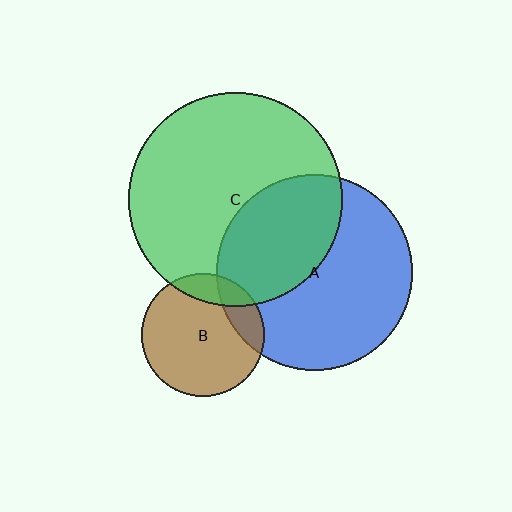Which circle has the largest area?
Circle C (green).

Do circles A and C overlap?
Yes.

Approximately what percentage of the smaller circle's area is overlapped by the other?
Approximately 40%.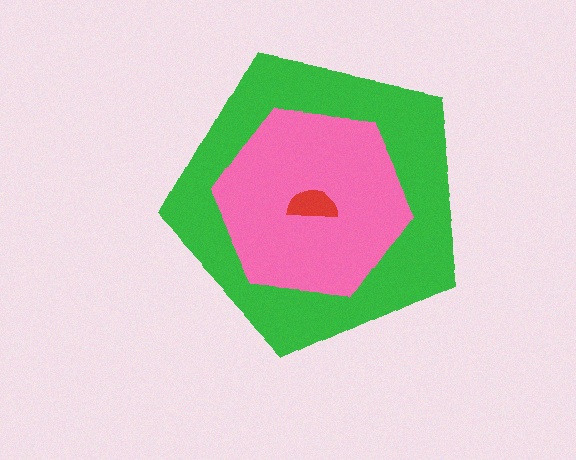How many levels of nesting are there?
3.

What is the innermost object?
The red semicircle.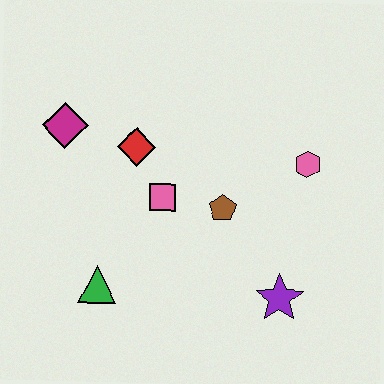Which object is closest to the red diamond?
The pink square is closest to the red diamond.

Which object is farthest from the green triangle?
The pink hexagon is farthest from the green triangle.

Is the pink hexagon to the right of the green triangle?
Yes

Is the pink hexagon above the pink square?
Yes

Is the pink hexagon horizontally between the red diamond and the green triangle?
No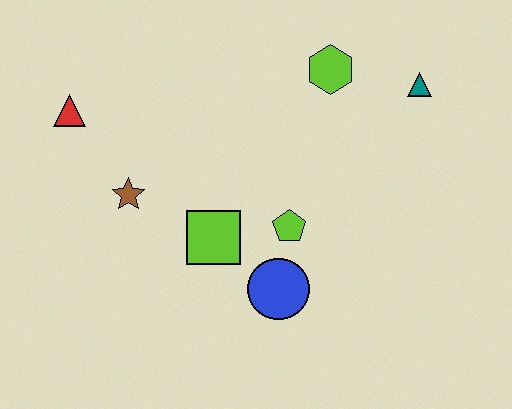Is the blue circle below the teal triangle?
Yes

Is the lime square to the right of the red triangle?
Yes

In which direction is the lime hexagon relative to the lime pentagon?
The lime hexagon is above the lime pentagon.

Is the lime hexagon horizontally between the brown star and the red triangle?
No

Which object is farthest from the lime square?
The teal triangle is farthest from the lime square.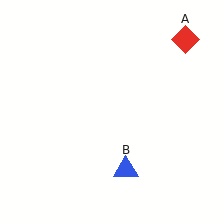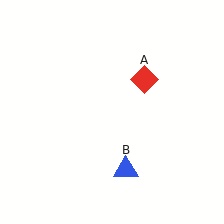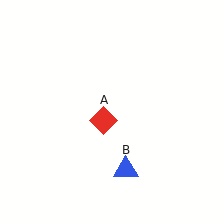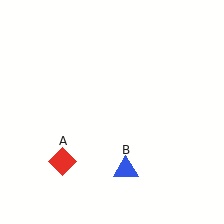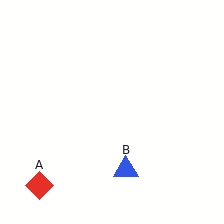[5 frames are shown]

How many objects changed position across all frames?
1 object changed position: red diamond (object A).